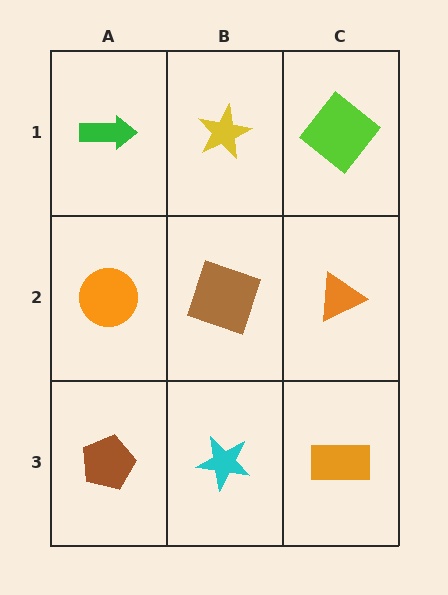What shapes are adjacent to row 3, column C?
An orange triangle (row 2, column C), a cyan star (row 3, column B).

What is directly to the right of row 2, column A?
A brown square.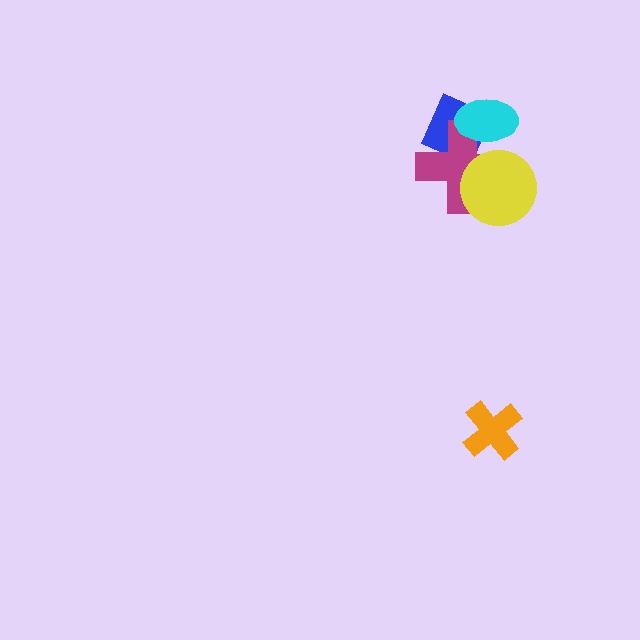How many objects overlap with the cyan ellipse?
2 objects overlap with the cyan ellipse.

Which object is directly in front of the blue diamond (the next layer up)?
The magenta cross is directly in front of the blue diamond.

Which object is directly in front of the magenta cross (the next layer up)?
The yellow circle is directly in front of the magenta cross.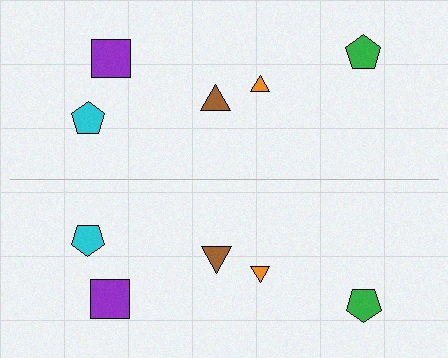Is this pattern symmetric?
Yes, this pattern has bilateral (reflection) symmetry.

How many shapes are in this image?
There are 10 shapes in this image.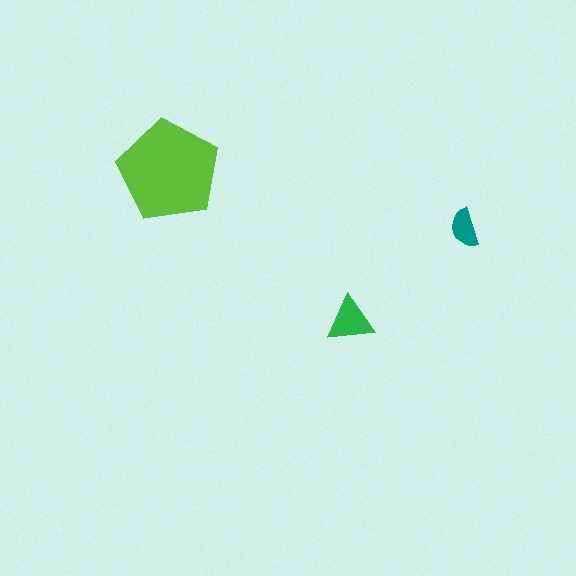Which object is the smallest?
The teal semicircle.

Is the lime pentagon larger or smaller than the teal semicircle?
Larger.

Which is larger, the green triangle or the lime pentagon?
The lime pentagon.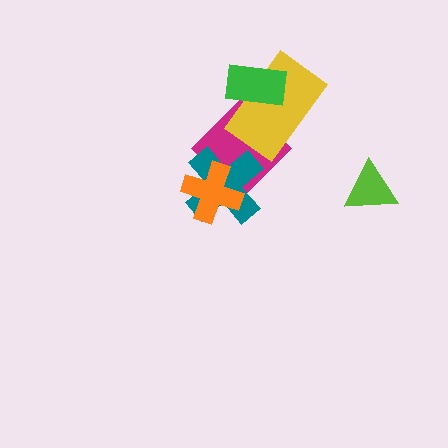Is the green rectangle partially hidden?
No, no other shape covers it.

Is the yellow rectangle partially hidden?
Yes, it is partially covered by another shape.